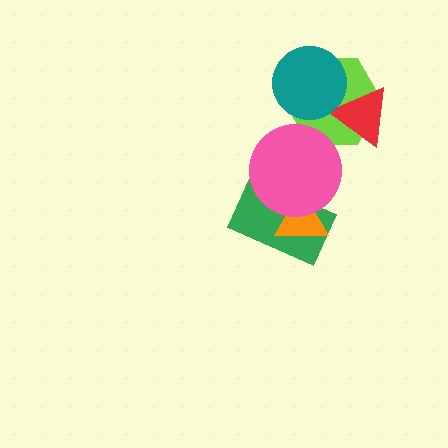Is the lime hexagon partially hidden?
Yes, it is partially covered by another shape.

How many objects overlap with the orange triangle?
2 objects overlap with the orange triangle.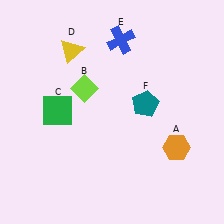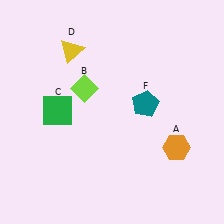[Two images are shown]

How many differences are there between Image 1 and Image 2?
There is 1 difference between the two images.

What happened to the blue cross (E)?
The blue cross (E) was removed in Image 2. It was in the top-right area of Image 1.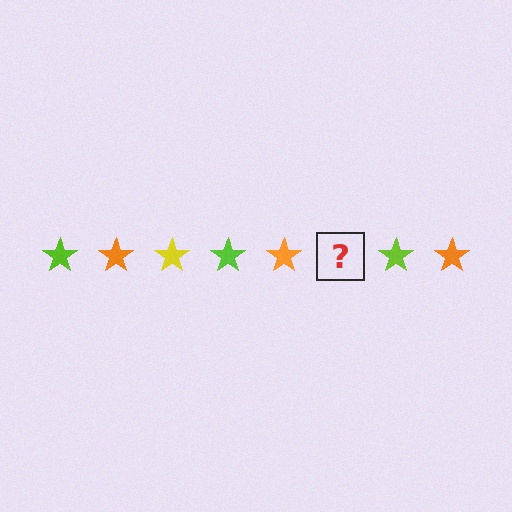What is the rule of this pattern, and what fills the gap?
The rule is that the pattern cycles through lime, orange, yellow stars. The gap should be filled with a yellow star.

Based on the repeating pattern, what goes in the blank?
The blank should be a yellow star.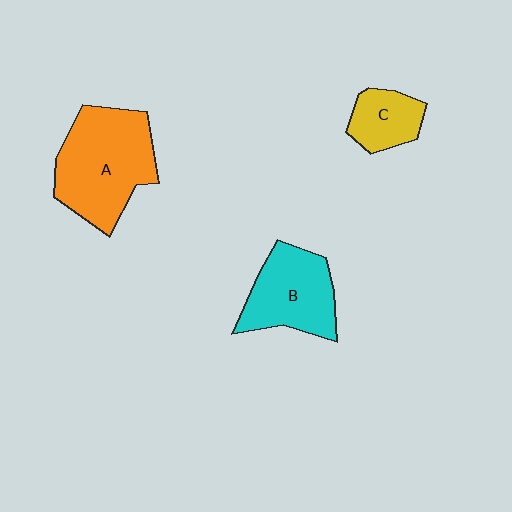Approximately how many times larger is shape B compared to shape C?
Approximately 1.8 times.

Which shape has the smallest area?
Shape C (yellow).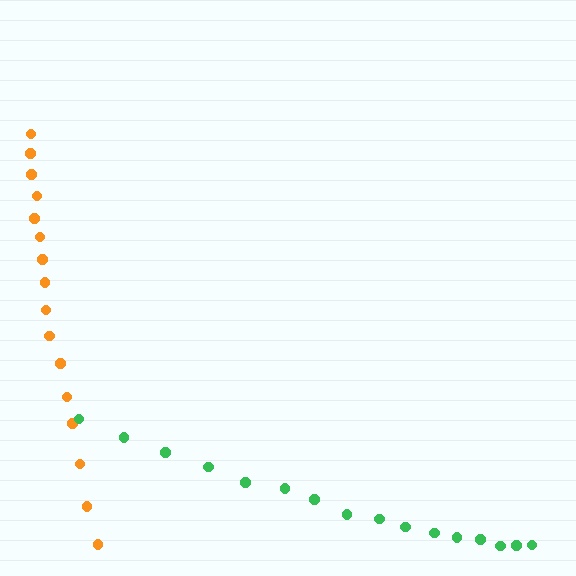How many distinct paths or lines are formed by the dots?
There are 2 distinct paths.